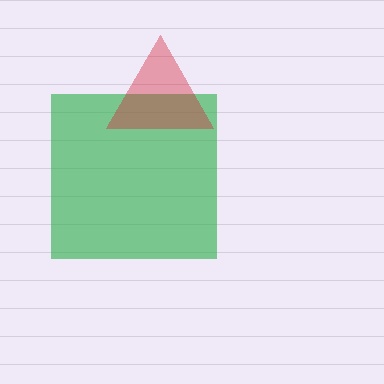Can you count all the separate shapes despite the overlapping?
Yes, there are 2 separate shapes.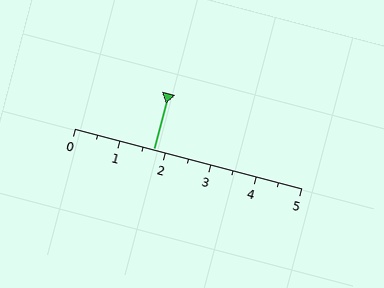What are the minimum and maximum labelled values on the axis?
The axis runs from 0 to 5.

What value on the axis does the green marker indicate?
The marker indicates approximately 1.8.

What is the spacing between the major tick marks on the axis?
The major ticks are spaced 1 apart.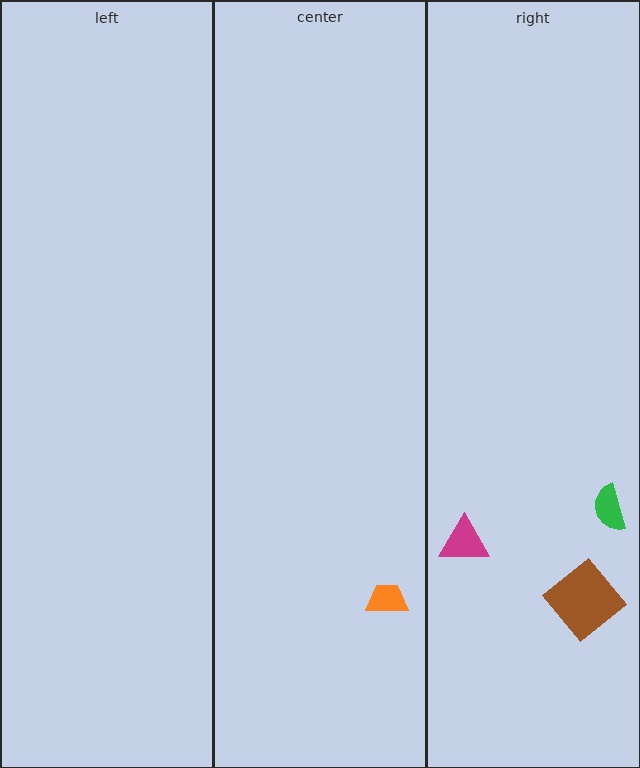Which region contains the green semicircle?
The right region.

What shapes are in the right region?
The brown diamond, the magenta triangle, the green semicircle.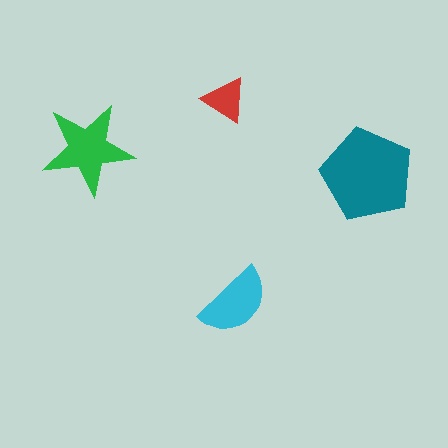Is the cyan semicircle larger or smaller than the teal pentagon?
Smaller.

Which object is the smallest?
The red triangle.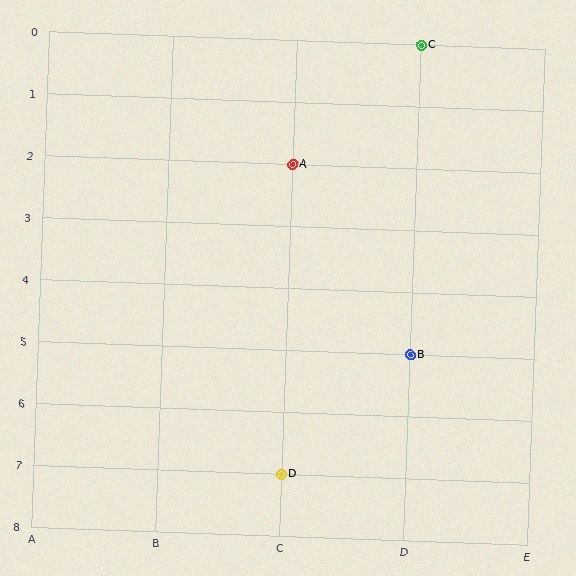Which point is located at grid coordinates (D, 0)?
Point C is at (D, 0).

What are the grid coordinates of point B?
Point B is at grid coordinates (D, 5).